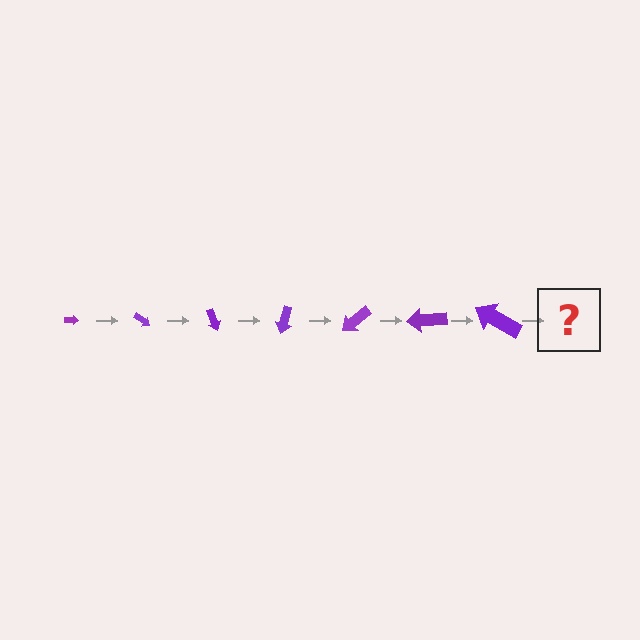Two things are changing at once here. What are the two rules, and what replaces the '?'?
The two rules are that the arrow grows larger each step and it rotates 35 degrees each step. The '?' should be an arrow, larger than the previous one and rotated 245 degrees from the start.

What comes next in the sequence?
The next element should be an arrow, larger than the previous one and rotated 245 degrees from the start.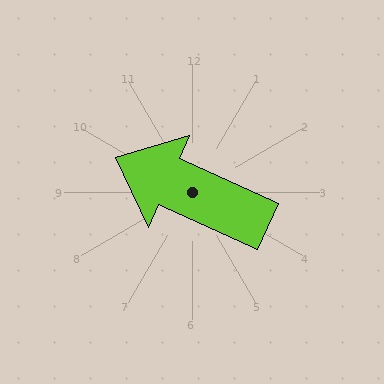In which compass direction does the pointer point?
Northwest.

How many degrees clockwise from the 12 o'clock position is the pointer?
Approximately 294 degrees.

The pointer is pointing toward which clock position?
Roughly 10 o'clock.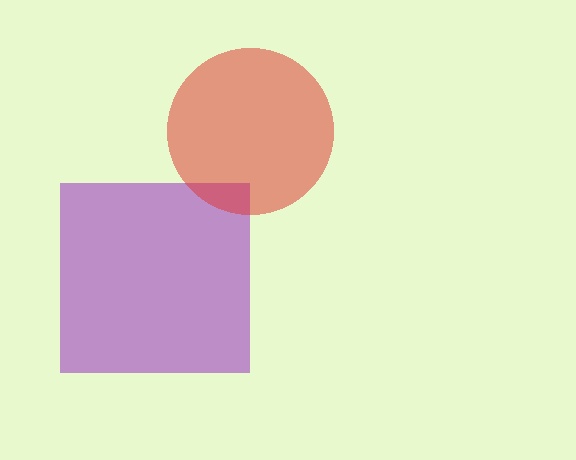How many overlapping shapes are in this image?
There are 2 overlapping shapes in the image.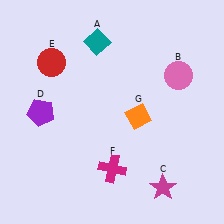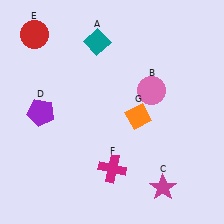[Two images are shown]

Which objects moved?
The objects that moved are: the pink circle (B), the red circle (E).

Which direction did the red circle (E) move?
The red circle (E) moved up.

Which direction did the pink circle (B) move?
The pink circle (B) moved left.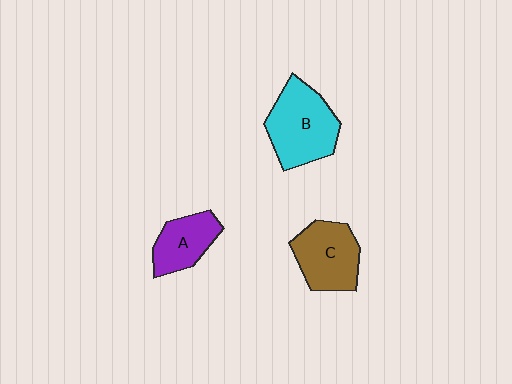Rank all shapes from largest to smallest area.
From largest to smallest: B (cyan), C (brown), A (purple).